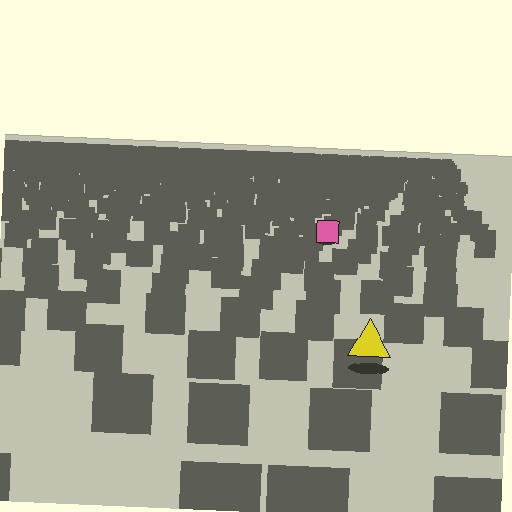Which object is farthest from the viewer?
The pink square is farthest from the viewer. It appears smaller and the ground texture around it is denser.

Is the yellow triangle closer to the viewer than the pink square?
Yes. The yellow triangle is closer — you can tell from the texture gradient: the ground texture is coarser near it.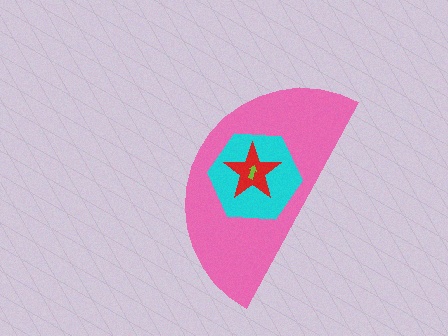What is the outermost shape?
The pink semicircle.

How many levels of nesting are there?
4.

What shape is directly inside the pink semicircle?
The cyan hexagon.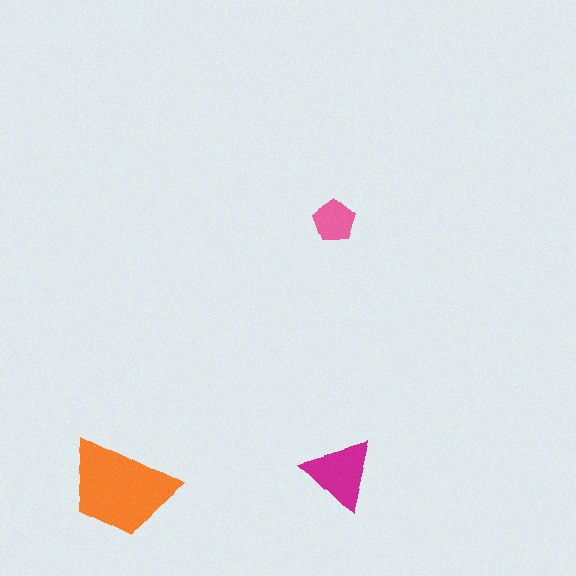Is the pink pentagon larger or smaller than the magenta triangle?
Smaller.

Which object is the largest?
The orange trapezoid.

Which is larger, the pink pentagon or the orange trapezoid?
The orange trapezoid.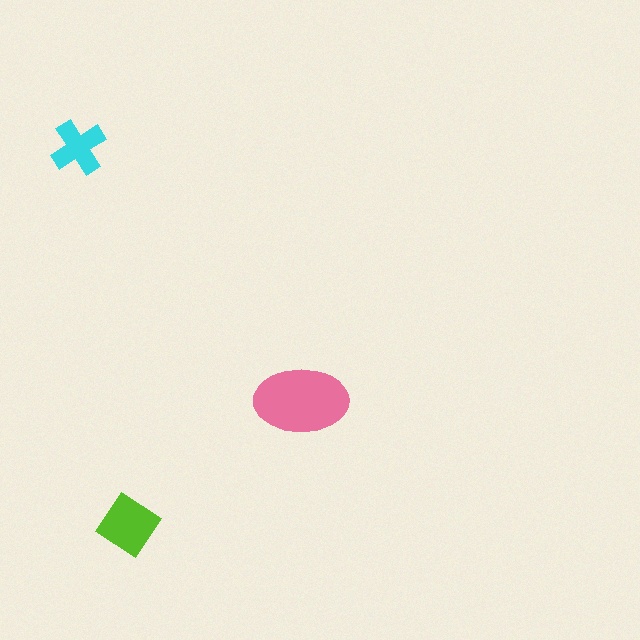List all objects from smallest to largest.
The cyan cross, the lime diamond, the pink ellipse.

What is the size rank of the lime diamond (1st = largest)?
2nd.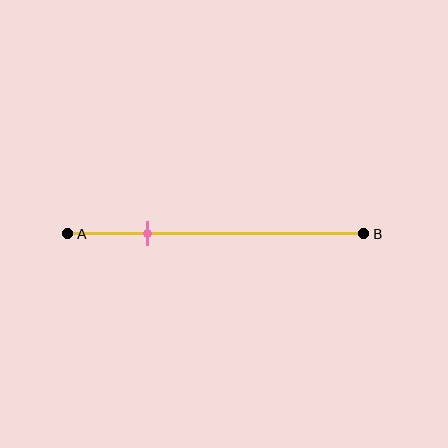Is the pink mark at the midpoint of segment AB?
No, the mark is at about 25% from A, not at the 50% midpoint.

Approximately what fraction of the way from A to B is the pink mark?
The pink mark is approximately 25% of the way from A to B.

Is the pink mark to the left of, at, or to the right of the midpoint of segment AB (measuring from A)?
The pink mark is to the left of the midpoint of segment AB.